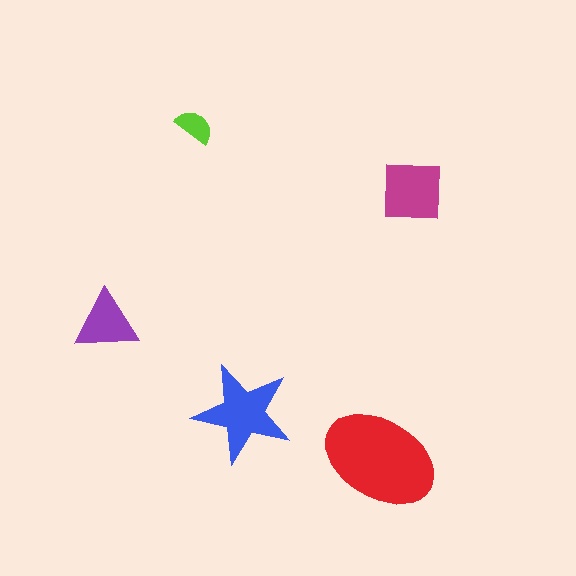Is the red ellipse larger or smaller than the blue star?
Larger.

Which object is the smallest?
The lime semicircle.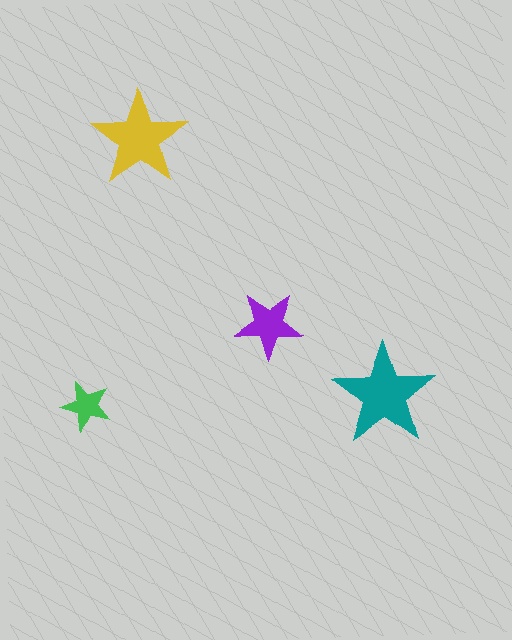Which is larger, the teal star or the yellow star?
The teal one.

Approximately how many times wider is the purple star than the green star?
About 1.5 times wider.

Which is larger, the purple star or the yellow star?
The yellow one.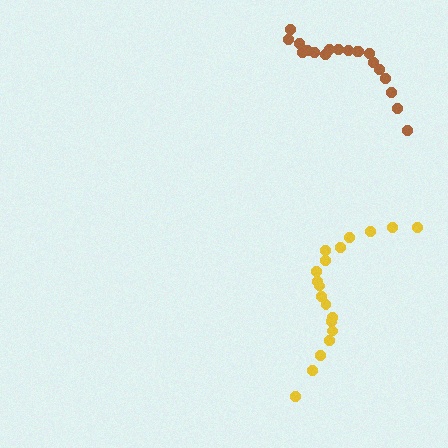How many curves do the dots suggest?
There are 2 distinct paths.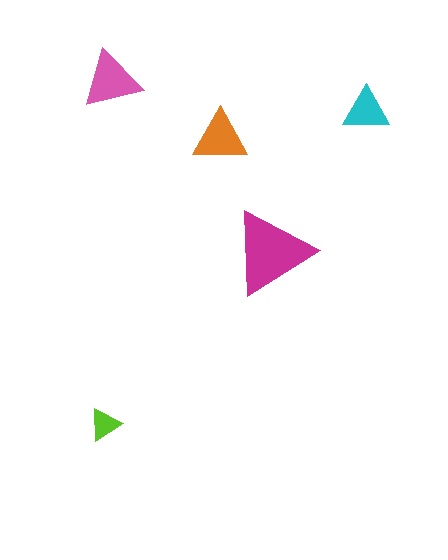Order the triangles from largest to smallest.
the magenta one, the pink one, the orange one, the cyan one, the lime one.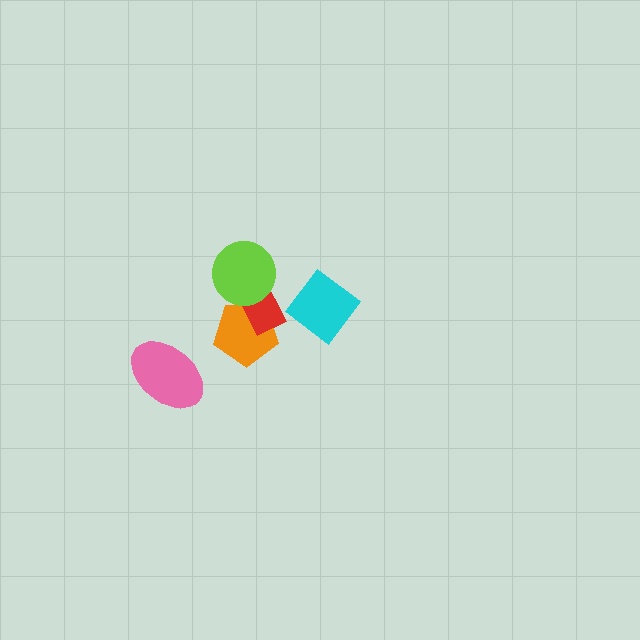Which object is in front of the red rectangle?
The lime circle is in front of the red rectangle.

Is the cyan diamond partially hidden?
No, no other shape covers it.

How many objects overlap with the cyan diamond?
0 objects overlap with the cyan diamond.